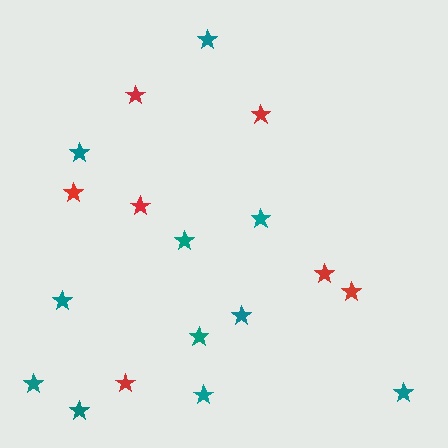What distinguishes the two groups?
There are 2 groups: one group of red stars (7) and one group of teal stars (11).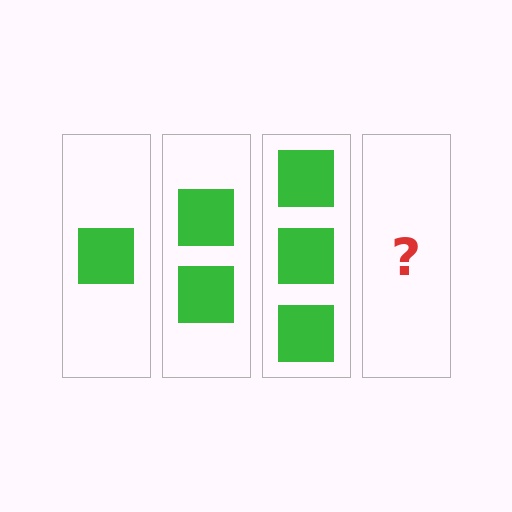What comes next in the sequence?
The next element should be 4 squares.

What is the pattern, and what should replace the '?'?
The pattern is that each step adds one more square. The '?' should be 4 squares.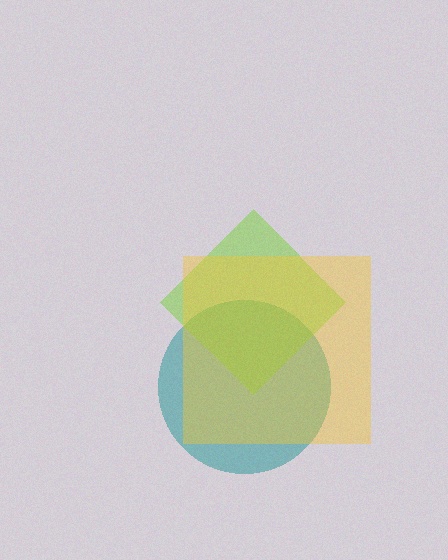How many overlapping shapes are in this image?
There are 3 overlapping shapes in the image.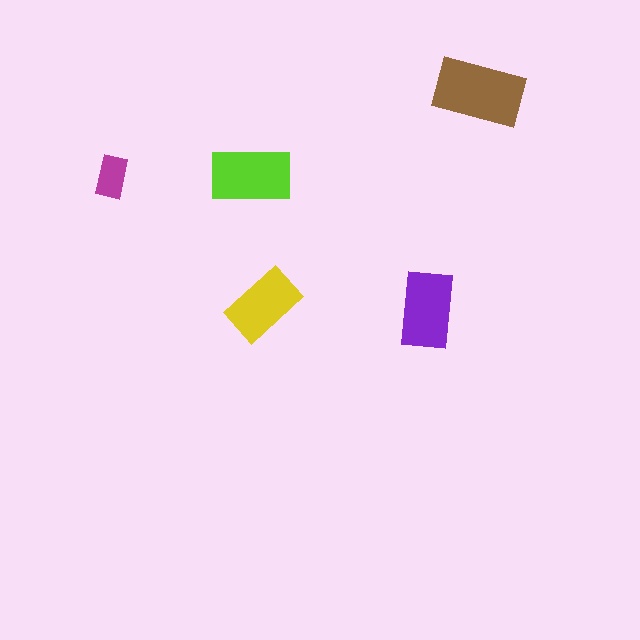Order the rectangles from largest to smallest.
the brown one, the lime one, the purple one, the yellow one, the magenta one.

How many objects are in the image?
There are 5 objects in the image.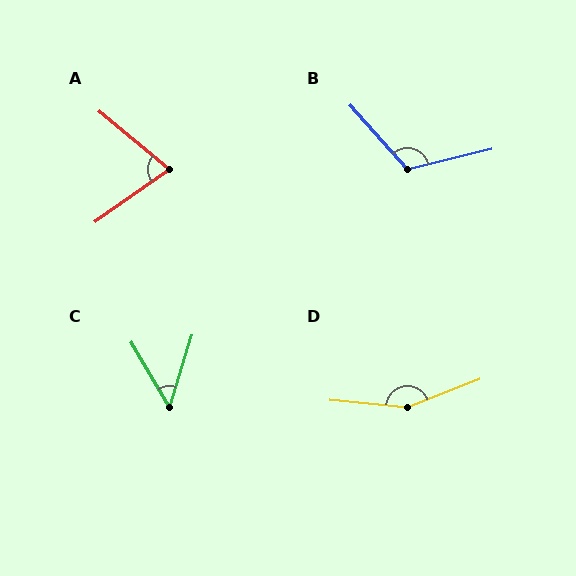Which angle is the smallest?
C, at approximately 48 degrees.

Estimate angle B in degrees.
Approximately 119 degrees.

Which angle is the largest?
D, at approximately 153 degrees.